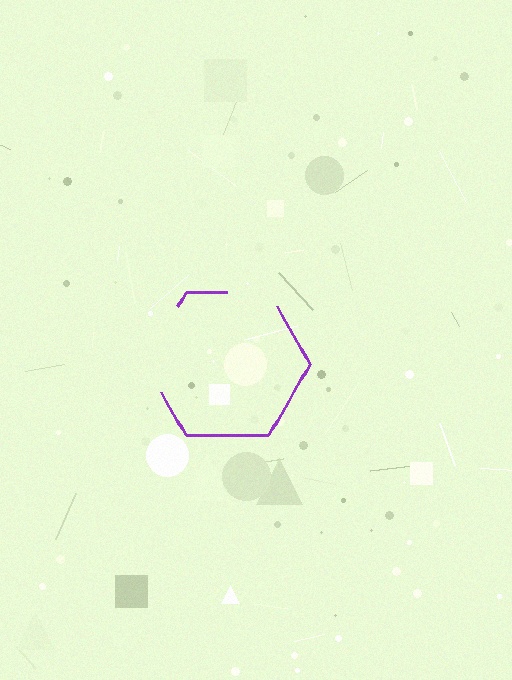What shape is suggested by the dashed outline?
The dashed outline suggests a hexagon.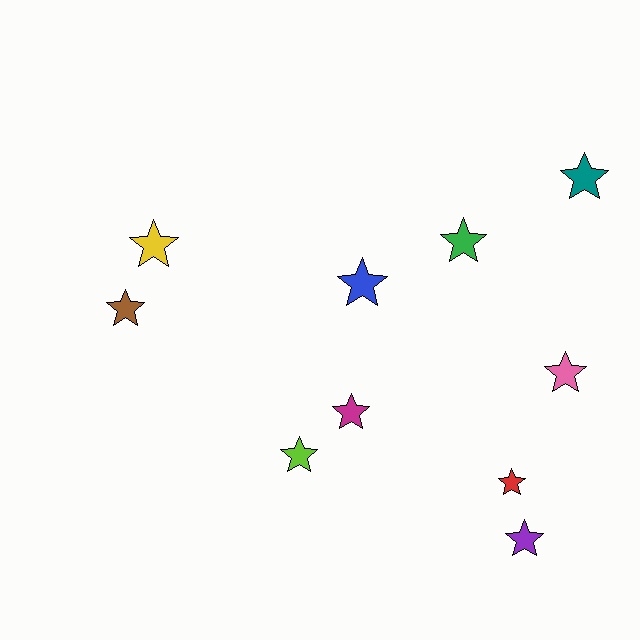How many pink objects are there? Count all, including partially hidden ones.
There is 1 pink object.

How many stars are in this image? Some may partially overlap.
There are 10 stars.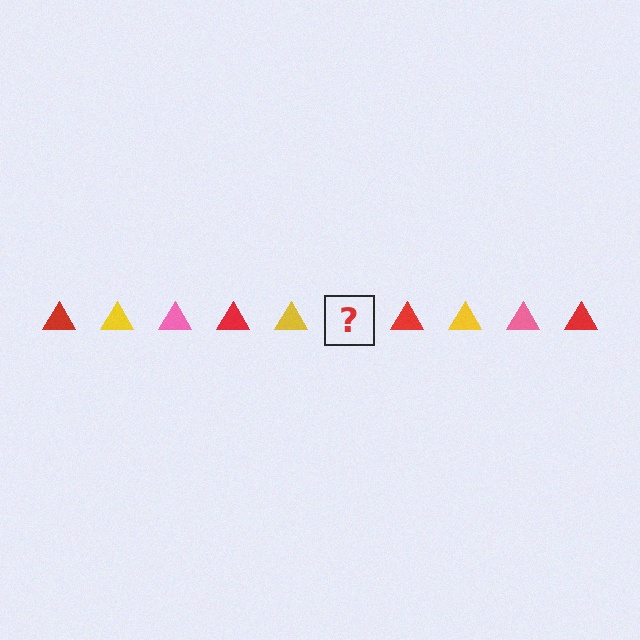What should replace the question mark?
The question mark should be replaced with a pink triangle.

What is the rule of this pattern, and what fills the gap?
The rule is that the pattern cycles through red, yellow, pink triangles. The gap should be filled with a pink triangle.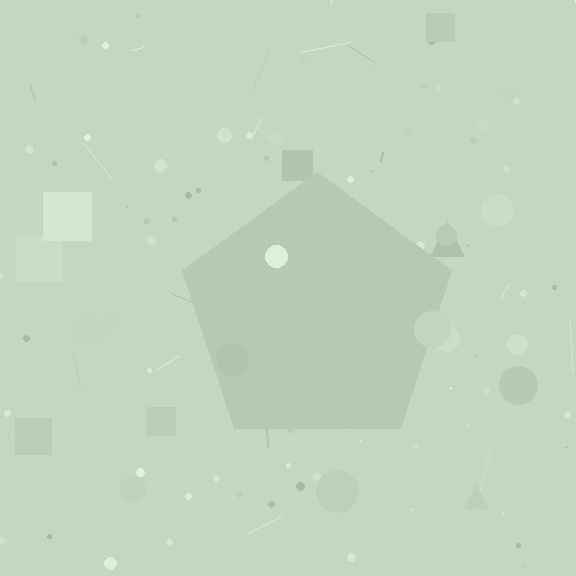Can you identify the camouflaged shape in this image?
The camouflaged shape is a pentagon.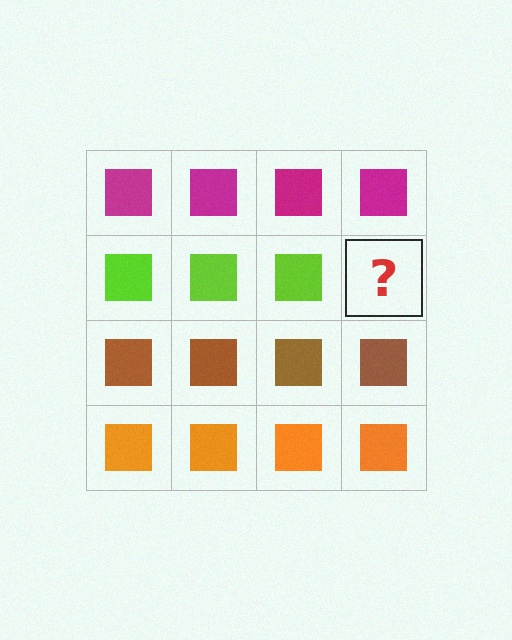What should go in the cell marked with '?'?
The missing cell should contain a lime square.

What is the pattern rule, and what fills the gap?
The rule is that each row has a consistent color. The gap should be filled with a lime square.